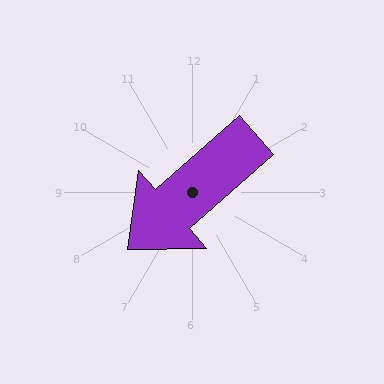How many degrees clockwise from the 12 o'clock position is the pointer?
Approximately 228 degrees.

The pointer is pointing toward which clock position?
Roughly 8 o'clock.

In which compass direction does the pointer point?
Southwest.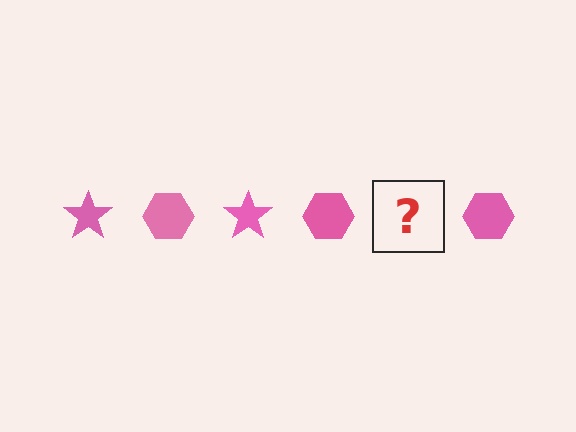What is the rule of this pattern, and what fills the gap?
The rule is that the pattern cycles through star, hexagon shapes in pink. The gap should be filled with a pink star.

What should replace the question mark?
The question mark should be replaced with a pink star.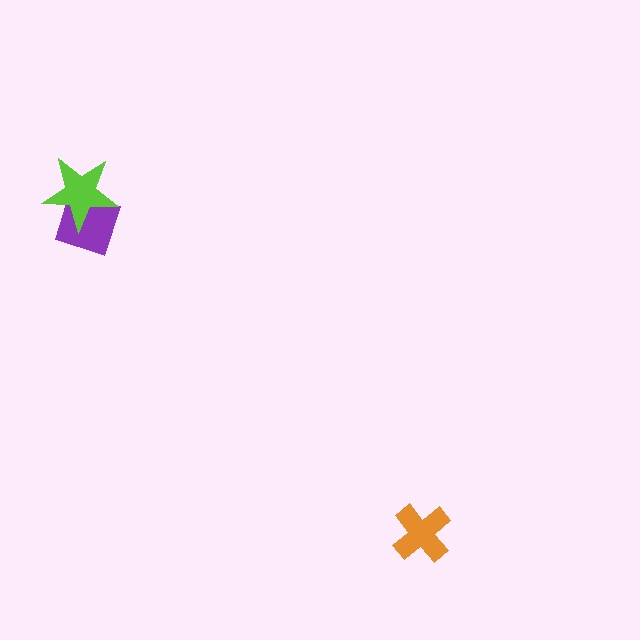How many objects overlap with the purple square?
1 object overlaps with the purple square.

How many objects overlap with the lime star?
1 object overlaps with the lime star.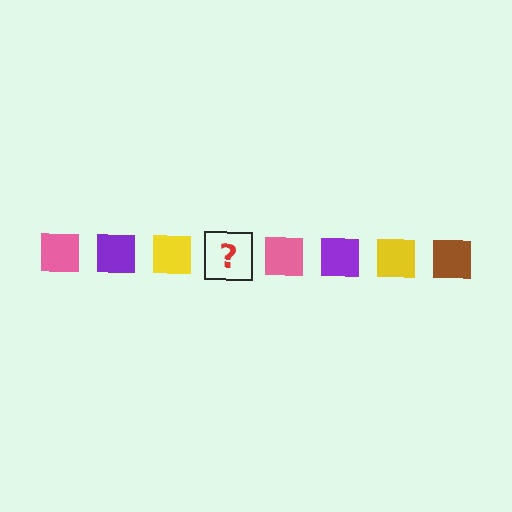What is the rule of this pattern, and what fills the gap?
The rule is that the pattern cycles through pink, purple, yellow, brown squares. The gap should be filled with a brown square.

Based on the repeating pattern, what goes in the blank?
The blank should be a brown square.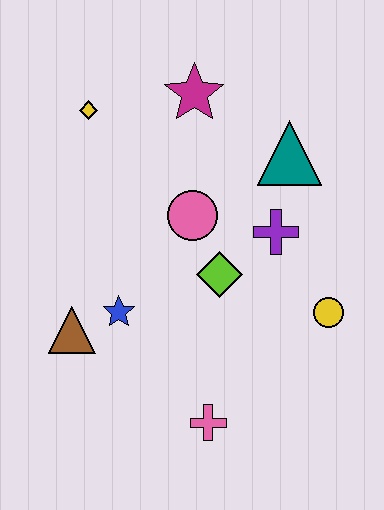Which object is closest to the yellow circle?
The purple cross is closest to the yellow circle.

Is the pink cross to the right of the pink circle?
Yes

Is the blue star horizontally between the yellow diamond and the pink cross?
Yes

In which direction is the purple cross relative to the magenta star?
The purple cross is below the magenta star.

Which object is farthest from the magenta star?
The pink cross is farthest from the magenta star.